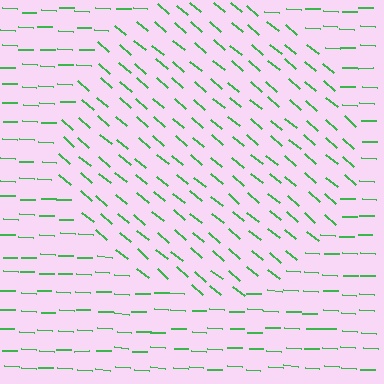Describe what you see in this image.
The image is filled with small green line segments. A circle region in the image has lines oriented differently from the surrounding lines, creating a visible texture boundary.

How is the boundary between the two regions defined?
The boundary is defined purely by a change in line orientation (approximately 38 degrees difference). All lines are the same color and thickness.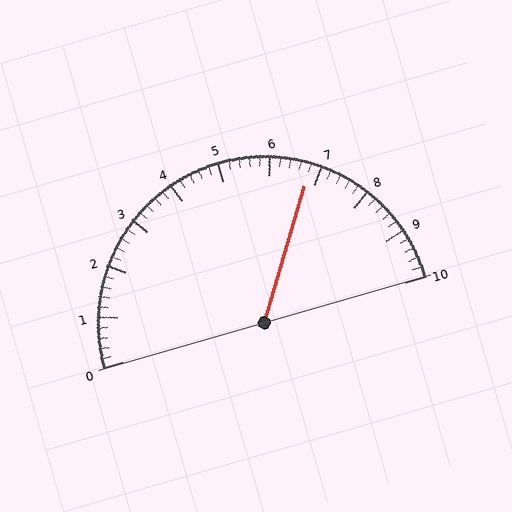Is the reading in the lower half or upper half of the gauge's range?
The reading is in the upper half of the range (0 to 10).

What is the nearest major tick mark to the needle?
The nearest major tick mark is 7.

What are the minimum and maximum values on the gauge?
The gauge ranges from 0 to 10.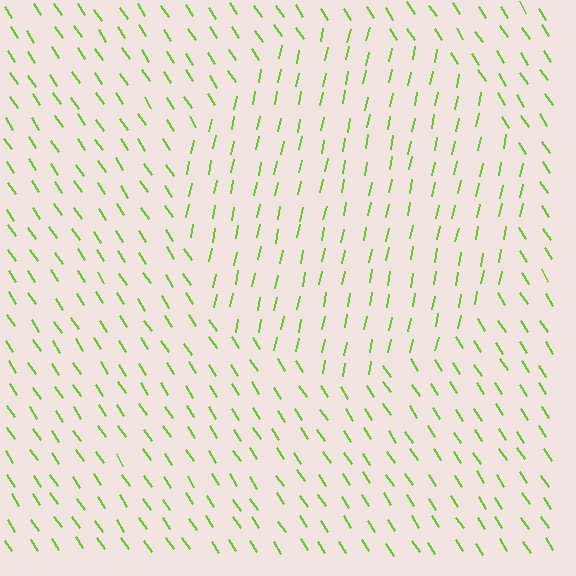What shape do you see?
I see a circle.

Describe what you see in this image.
The image is filled with small lime line segments. A circle region in the image has lines oriented differently from the surrounding lines, creating a visible texture boundary.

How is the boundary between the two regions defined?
The boundary is defined purely by a change in line orientation (approximately 45 degrees difference). All lines are the same color and thickness.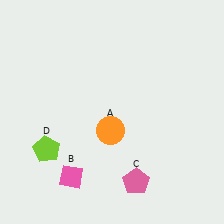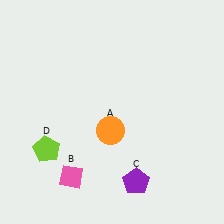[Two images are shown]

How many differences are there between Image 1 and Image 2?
There is 1 difference between the two images.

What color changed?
The pentagon (C) changed from pink in Image 1 to purple in Image 2.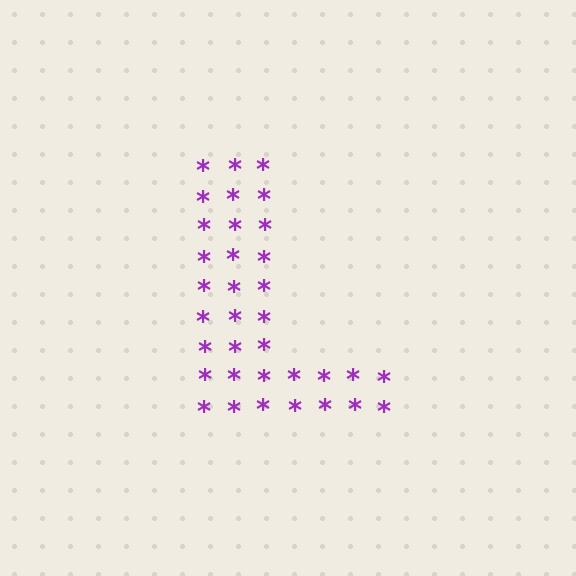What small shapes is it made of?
It is made of small asterisks.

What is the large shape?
The large shape is the letter L.